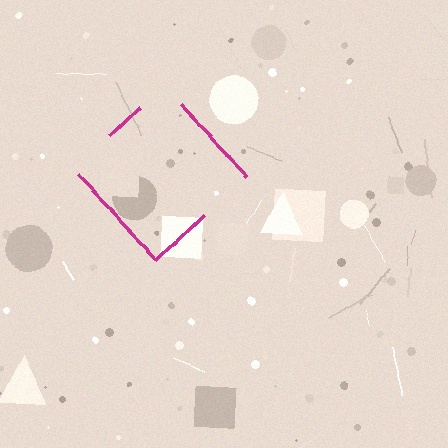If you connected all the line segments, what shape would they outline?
They would outline a diamond.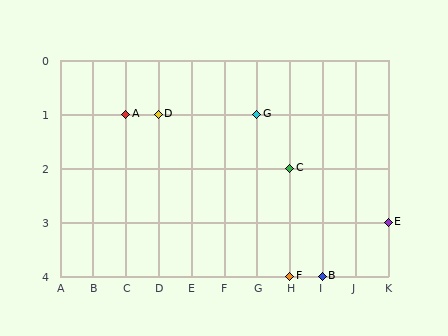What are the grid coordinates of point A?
Point A is at grid coordinates (C, 1).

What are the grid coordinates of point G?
Point G is at grid coordinates (G, 1).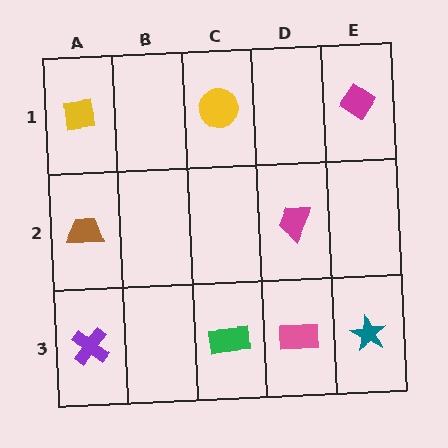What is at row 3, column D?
A pink rectangle.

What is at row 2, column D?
A magenta trapezoid.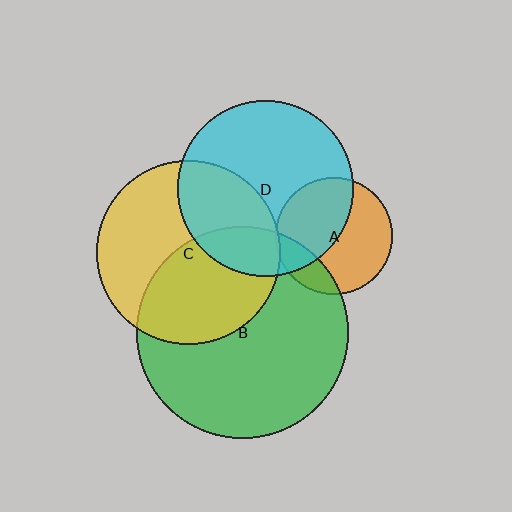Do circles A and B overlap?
Yes.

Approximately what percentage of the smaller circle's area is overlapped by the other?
Approximately 20%.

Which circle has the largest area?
Circle B (green).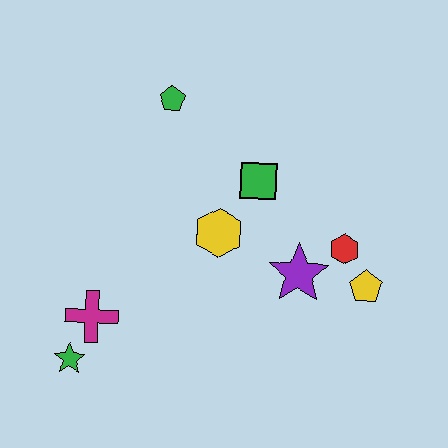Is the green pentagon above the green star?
Yes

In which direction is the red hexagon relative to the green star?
The red hexagon is to the right of the green star.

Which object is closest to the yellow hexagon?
The green square is closest to the yellow hexagon.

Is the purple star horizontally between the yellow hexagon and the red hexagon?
Yes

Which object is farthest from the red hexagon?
The green star is farthest from the red hexagon.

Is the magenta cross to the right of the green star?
Yes